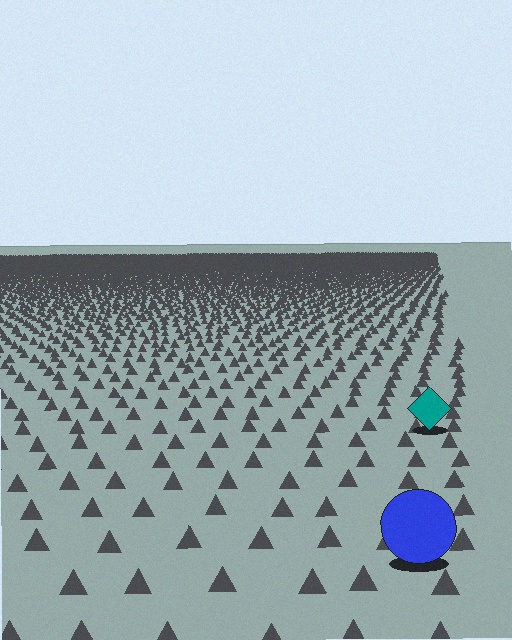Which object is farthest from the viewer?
The teal diamond is farthest from the viewer. It appears smaller and the ground texture around it is denser.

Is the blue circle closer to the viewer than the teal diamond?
Yes. The blue circle is closer — you can tell from the texture gradient: the ground texture is coarser near it.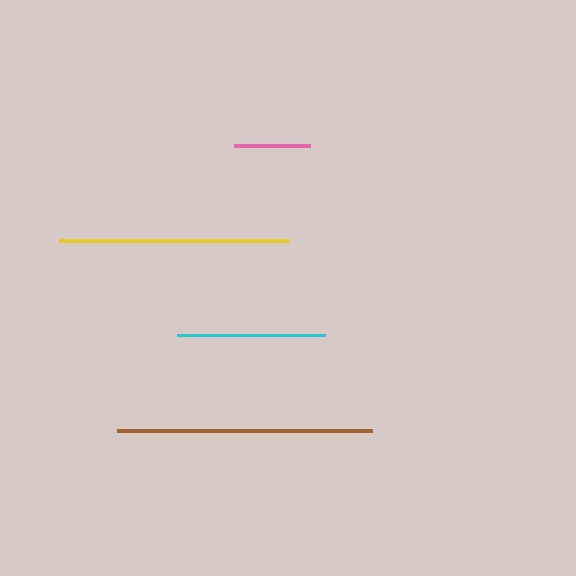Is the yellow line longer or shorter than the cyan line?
The yellow line is longer than the cyan line.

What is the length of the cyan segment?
The cyan segment is approximately 148 pixels long.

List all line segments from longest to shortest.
From longest to shortest: brown, yellow, cyan, pink.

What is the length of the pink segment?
The pink segment is approximately 75 pixels long.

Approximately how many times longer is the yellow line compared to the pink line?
The yellow line is approximately 3.0 times the length of the pink line.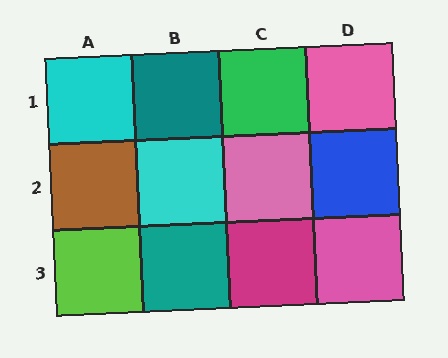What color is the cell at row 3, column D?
Pink.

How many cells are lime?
1 cell is lime.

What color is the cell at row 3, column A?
Lime.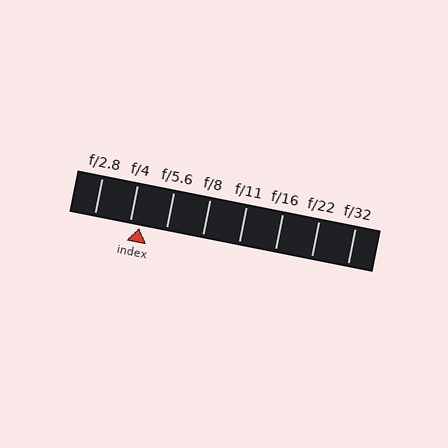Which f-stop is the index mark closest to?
The index mark is closest to f/4.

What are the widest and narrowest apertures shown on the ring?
The widest aperture shown is f/2.8 and the narrowest is f/32.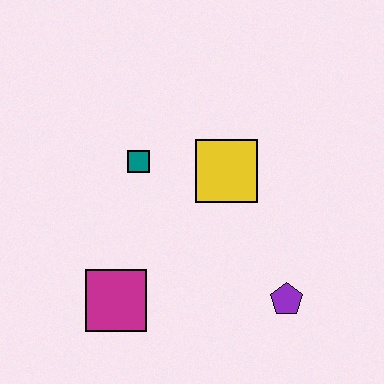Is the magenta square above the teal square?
No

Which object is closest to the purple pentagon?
The yellow square is closest to the purple pentagon.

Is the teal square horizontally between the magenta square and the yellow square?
Yes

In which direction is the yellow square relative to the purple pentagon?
The yellow square is above the purple pentagon.